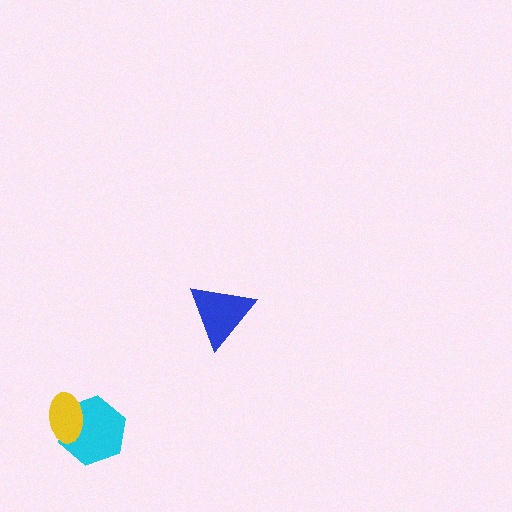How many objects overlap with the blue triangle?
0 objects overlap with the blue triangle.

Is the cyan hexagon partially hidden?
Yes, it is partially covered by another shape.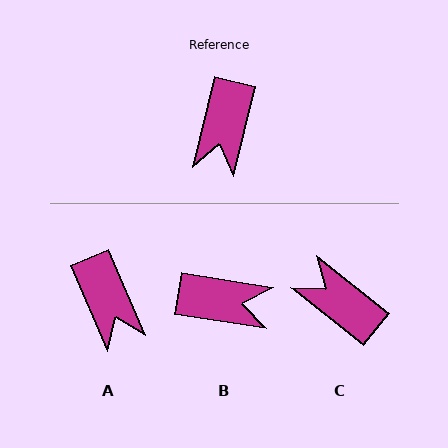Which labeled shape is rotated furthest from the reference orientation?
C, about 115 degrees away.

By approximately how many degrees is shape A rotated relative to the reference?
Approximately 36 degrees counter-clockwise.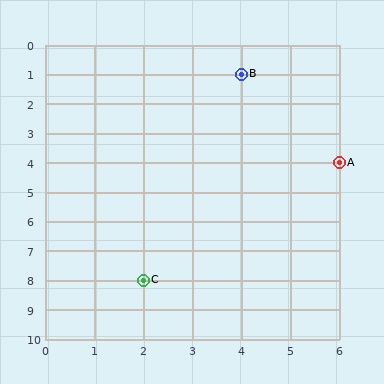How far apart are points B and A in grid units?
Points B and A are 2 columns and 3 rows apart (about 3.6 grid units diagonally).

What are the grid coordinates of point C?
Point C is at grid coordinates (2, 8).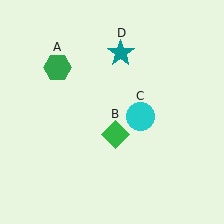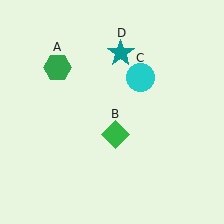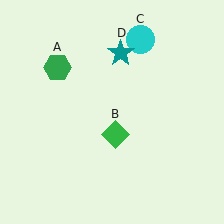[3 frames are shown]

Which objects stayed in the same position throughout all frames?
Green hexagon (object A) and green diamond (object B) and teal star (object D) remained stationary.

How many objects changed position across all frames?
1 object changed position: cyan circle (object C).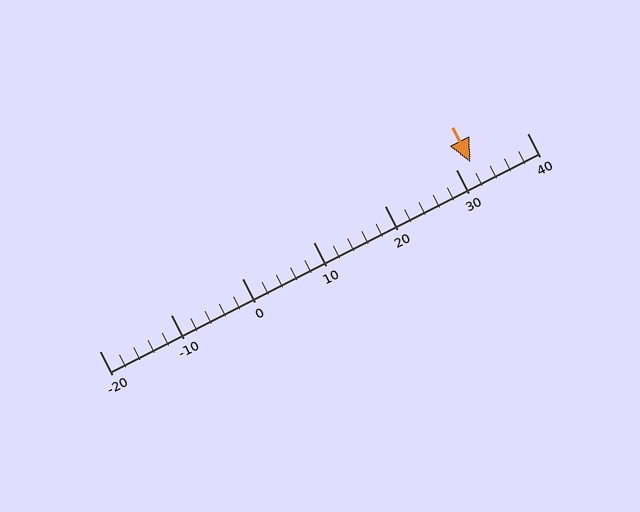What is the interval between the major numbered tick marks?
The major tick marks are spaced 10 units apart.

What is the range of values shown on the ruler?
The ruler shows values from -20 to 40.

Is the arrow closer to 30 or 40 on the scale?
The arrow is closer to 30.